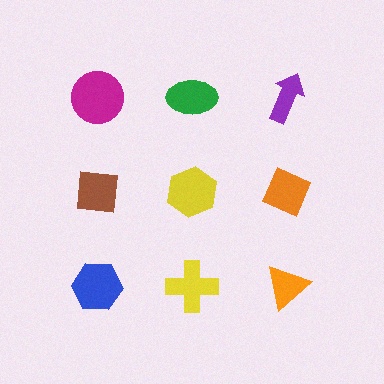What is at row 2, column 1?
A brown square.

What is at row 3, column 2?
A yellow cross.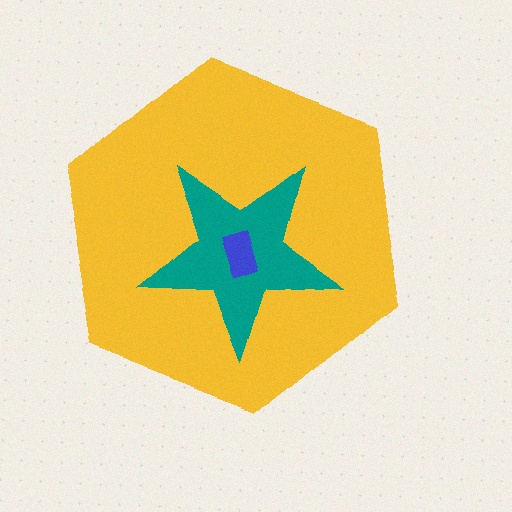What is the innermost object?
The blue rectangle.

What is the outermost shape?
The yellow hexagon.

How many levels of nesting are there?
3.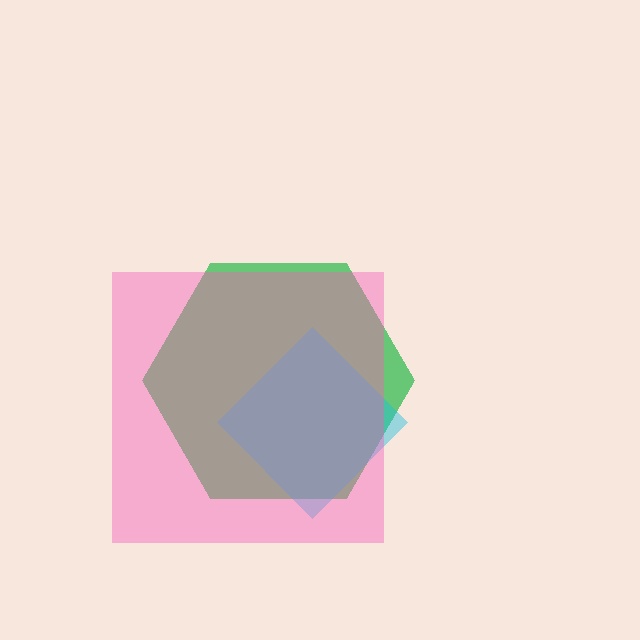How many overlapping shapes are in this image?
There are 3 overlapping shapes in the image.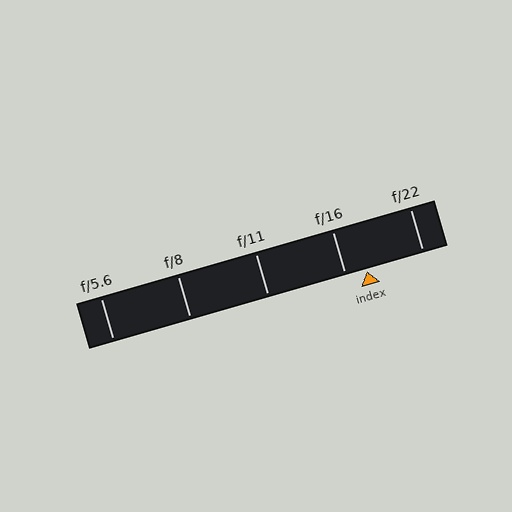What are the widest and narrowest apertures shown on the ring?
The widest aperture shown is f/5.6 and the narrowest is f/22.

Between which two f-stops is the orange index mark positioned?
The index mark is between f/16 and f/22.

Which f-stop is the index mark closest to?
The index mark is closest to f/16.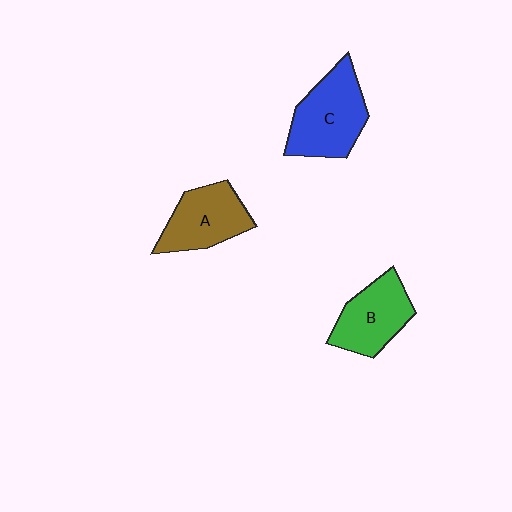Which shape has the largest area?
Shape C (blue).